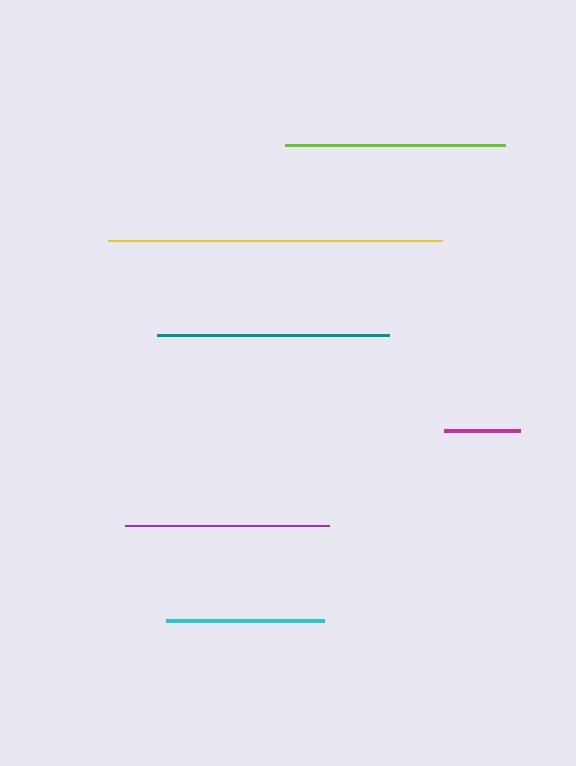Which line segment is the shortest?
The magenta line is the shortest at approximately 77 pixels.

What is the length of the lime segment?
The lime segment is approximately 220 pixels long.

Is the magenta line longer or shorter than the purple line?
The purple line is longer than the magenta line.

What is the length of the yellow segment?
The yellow segment is approximately 335 pixels long.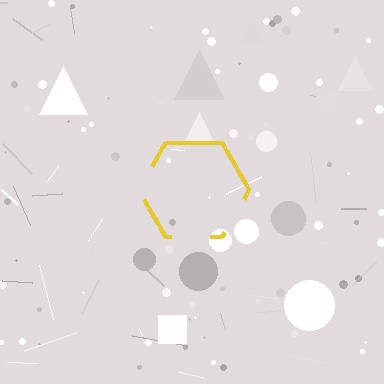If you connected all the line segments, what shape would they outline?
They would outline a hexagon.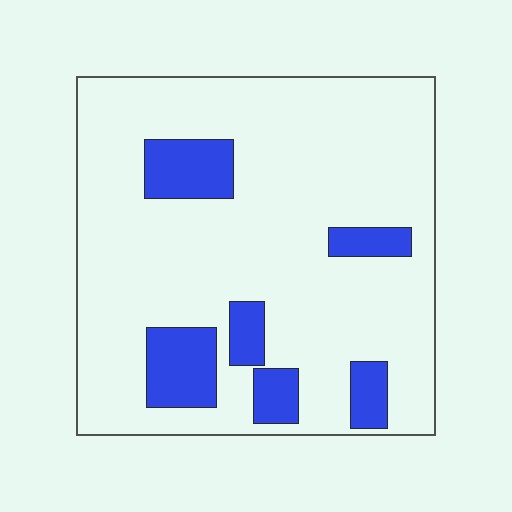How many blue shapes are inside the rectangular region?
6.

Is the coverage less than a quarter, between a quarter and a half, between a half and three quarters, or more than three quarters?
Less than a quarter.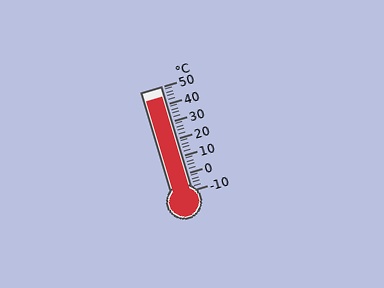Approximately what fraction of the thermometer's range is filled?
The thermometer is filled to approximately 90% of its range.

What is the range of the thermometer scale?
The thermometer scale ranges from -10°C to 50°C.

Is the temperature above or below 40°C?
The temperature is above 40°C.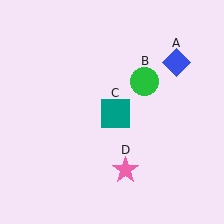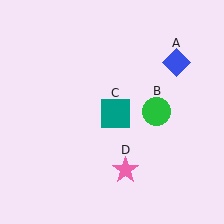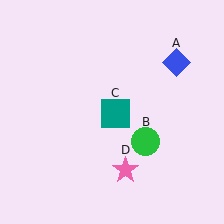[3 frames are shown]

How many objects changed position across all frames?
1 object changed position: green circle (object B).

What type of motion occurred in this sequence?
The green circle (object B) rotated clockwise around the center of the scene.